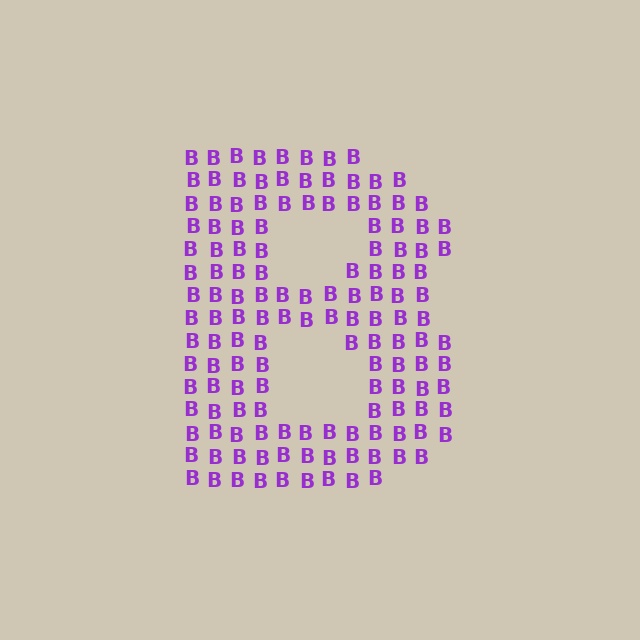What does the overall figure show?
The overall figure shows the letter B.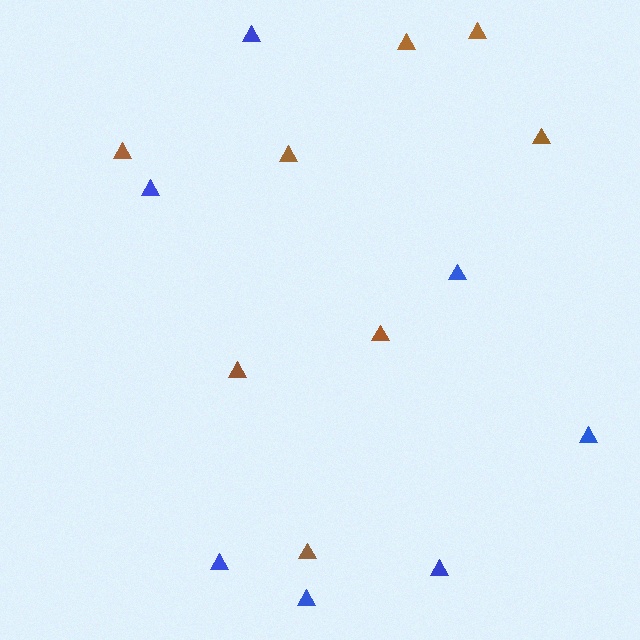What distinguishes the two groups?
There are 2 groups: one group of brown triangles (8) and one group of blue triangles (7).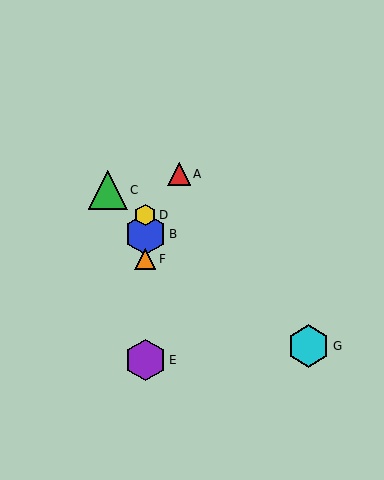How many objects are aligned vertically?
4 objects (B, D, E, F) are aligned vertically.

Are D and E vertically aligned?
Yes, both are at x≈145.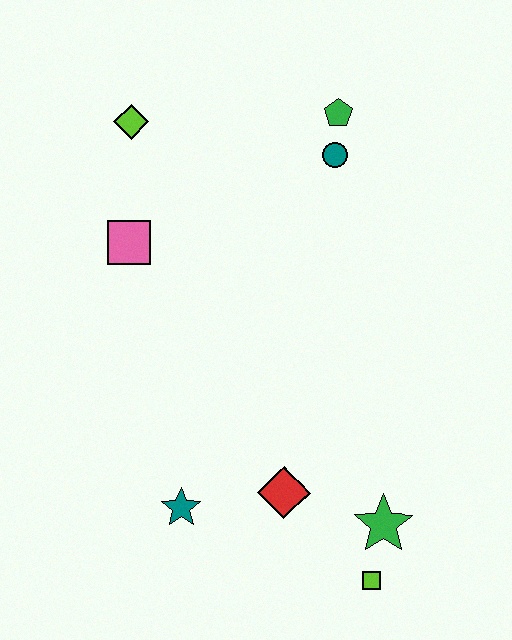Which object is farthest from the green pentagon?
The lime square is farthest from the green pentagon.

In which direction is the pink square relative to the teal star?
The pink square is above the teal star.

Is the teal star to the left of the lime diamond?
No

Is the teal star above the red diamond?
No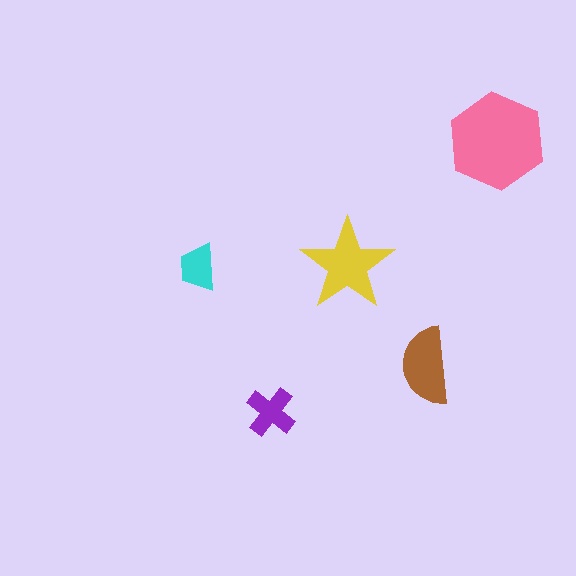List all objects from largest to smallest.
The pink hexagon, the yellow star, the brown semicircle, the purple cross, the cyan trapezoid.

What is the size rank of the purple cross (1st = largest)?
4th.